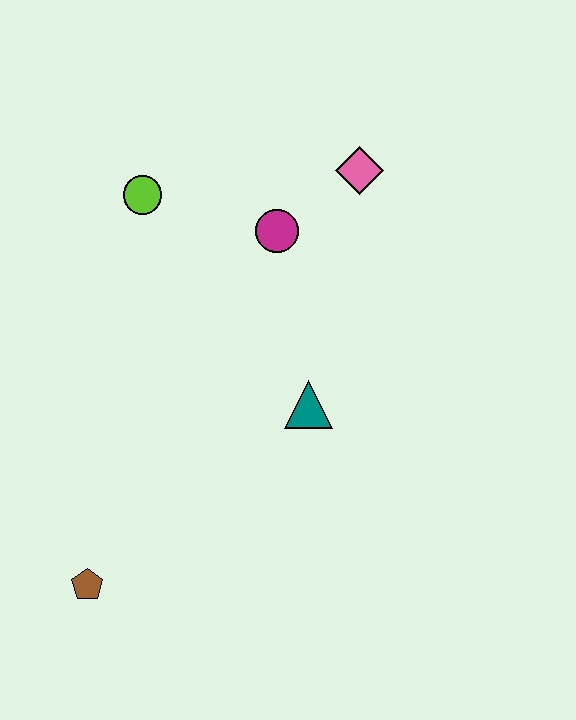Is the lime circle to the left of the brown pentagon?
No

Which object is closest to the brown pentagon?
The teal triangle is closest to the brown pentagon.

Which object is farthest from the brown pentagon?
The pink diamond is farthest from the brown pentagon.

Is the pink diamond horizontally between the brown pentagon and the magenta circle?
No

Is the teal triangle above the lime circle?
No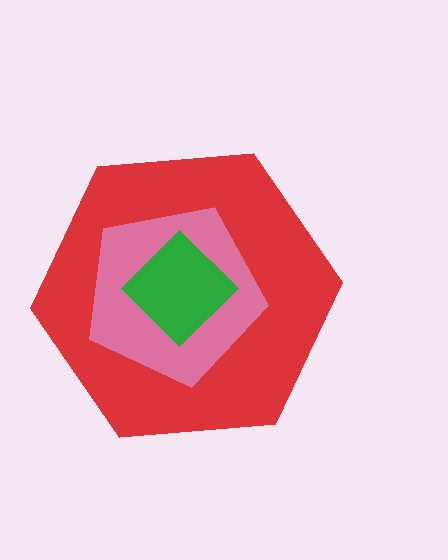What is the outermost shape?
The red hexagon.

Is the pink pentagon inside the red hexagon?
Yes.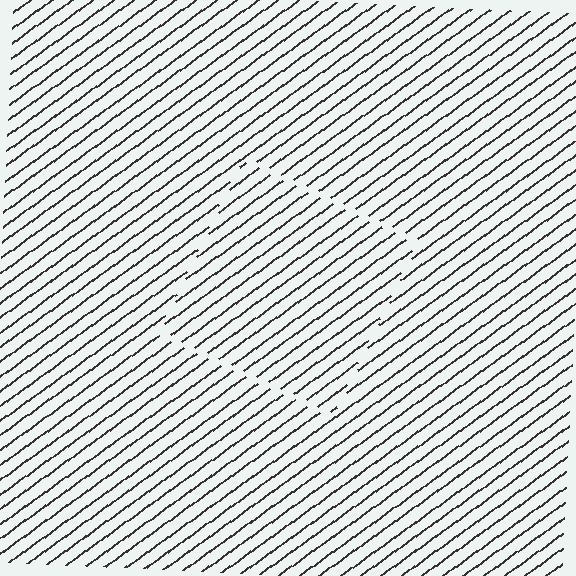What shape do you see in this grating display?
An illusory square. The interior of the shape contains the same grating, shifted by half a period — the contour is defined by the phase discontinuity where line-ends from the inner and outer gratings abut.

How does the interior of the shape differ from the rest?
The interior of the shape contains the same grating, shifted by half a period — the contour is defined by the phase discontinuity where line-ends from the inner and outer gratings abut.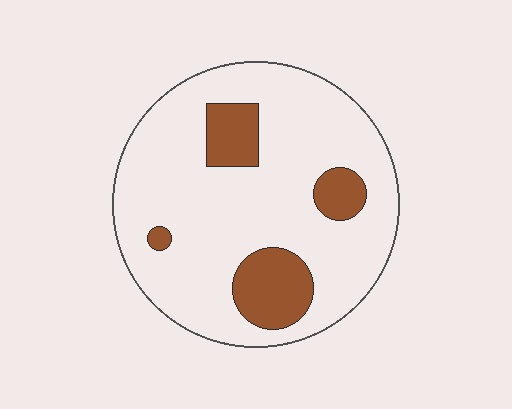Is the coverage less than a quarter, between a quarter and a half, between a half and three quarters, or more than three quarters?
Less than a quarter.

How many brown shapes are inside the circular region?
4.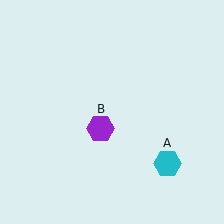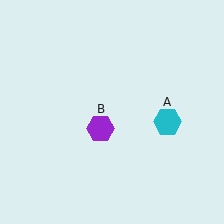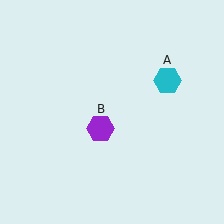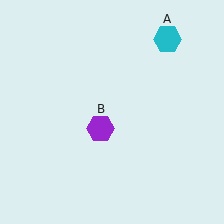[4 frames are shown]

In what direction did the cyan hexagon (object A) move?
The cyan hexagon (object A) moved up.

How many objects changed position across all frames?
1 object changed position: cyan hexagon (object A).